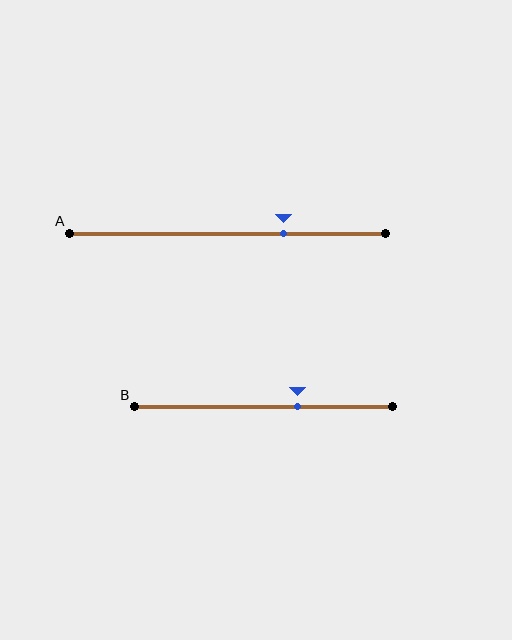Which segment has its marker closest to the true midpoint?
Segment B has its marker closest to the true midpoint.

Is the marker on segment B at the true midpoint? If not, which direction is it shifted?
No, the marker on segment B is shifted to the right by about 13% of the segment length.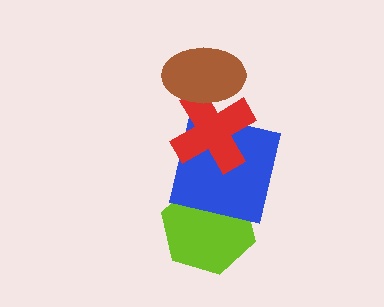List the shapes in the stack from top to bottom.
From top to bottom: the brown ellipse, the red cross, the blue square, the lime hexagon.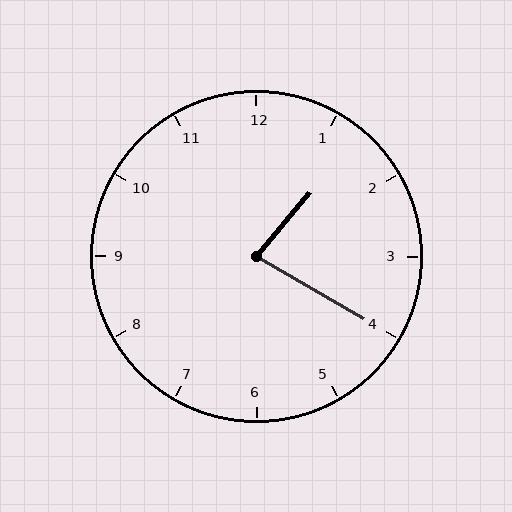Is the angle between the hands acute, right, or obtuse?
It is acute.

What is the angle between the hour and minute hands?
Approximately 80 degrees.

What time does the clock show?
1:20.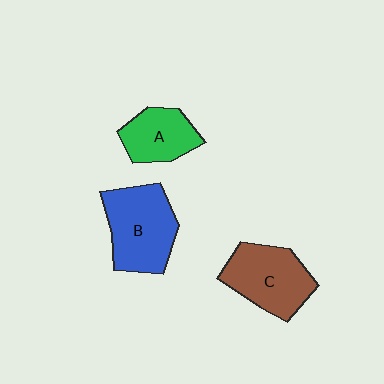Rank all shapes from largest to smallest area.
From largest to smallest: B (blue), C (brown), A (green).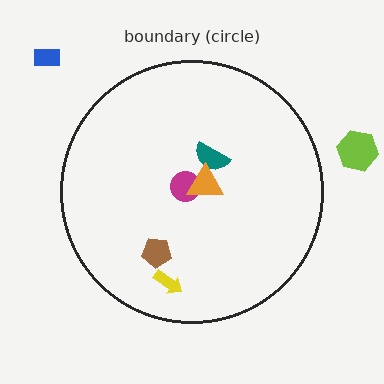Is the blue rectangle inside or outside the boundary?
Outside.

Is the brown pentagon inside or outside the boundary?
Inside.